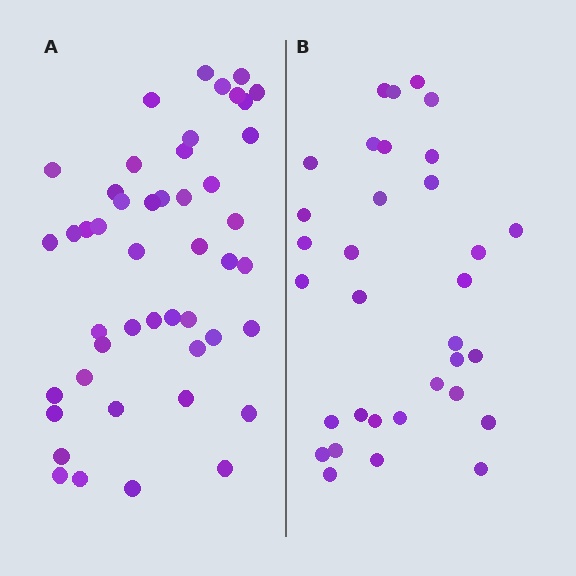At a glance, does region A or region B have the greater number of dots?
Region A (the left region) has more dots.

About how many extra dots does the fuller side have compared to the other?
Region A has approximately 15 more dots than region B.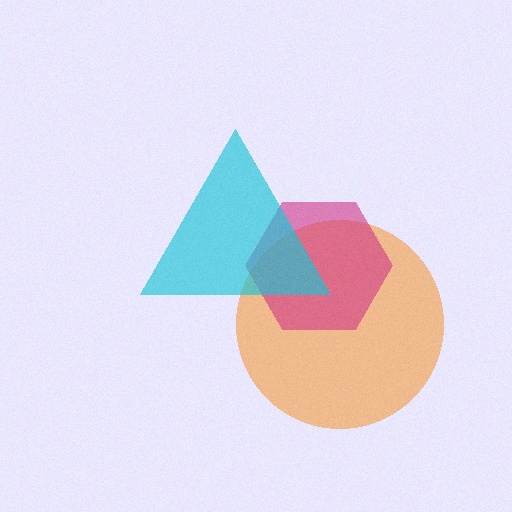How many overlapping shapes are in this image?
There are 3 overlapping shapes in the image.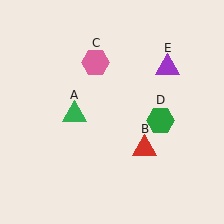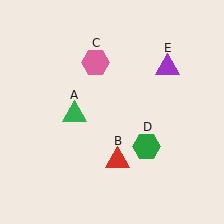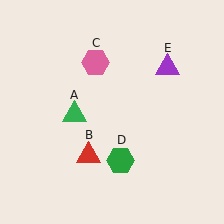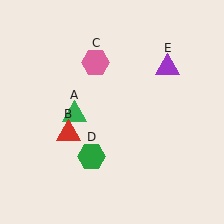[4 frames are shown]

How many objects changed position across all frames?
2 objects changed position: red triangle (object B), green hexagon (object D).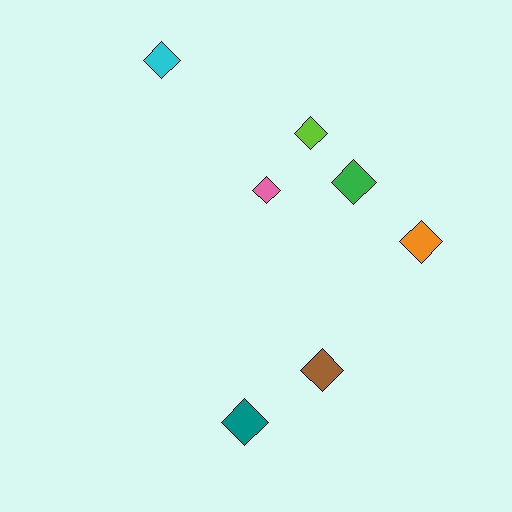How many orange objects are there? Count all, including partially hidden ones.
There is 1 orange object.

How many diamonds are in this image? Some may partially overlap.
There are 7 diamonds.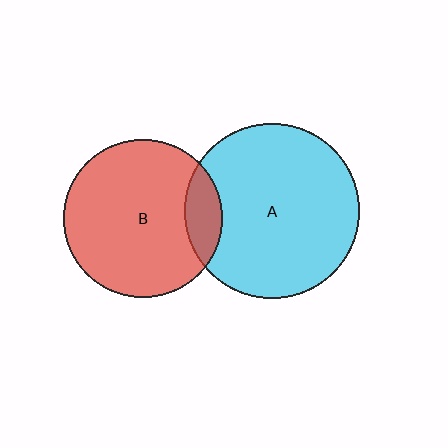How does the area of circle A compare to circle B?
Approximately 1.2 times.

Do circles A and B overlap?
Yes.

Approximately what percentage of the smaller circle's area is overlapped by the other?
Approximately 15%.